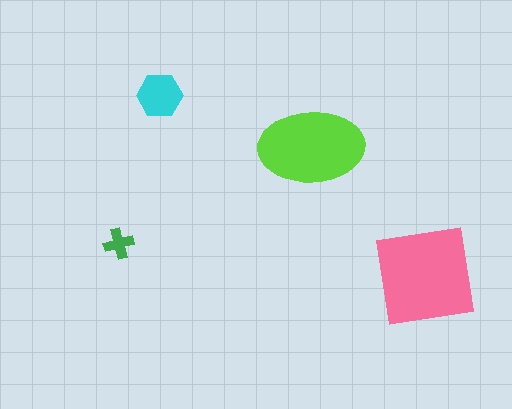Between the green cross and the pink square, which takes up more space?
The pink square.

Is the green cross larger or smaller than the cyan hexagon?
Smaller.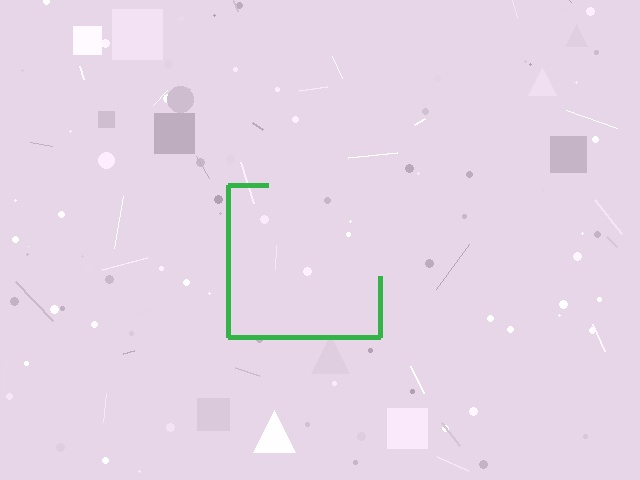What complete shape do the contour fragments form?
The contour fragments form a square.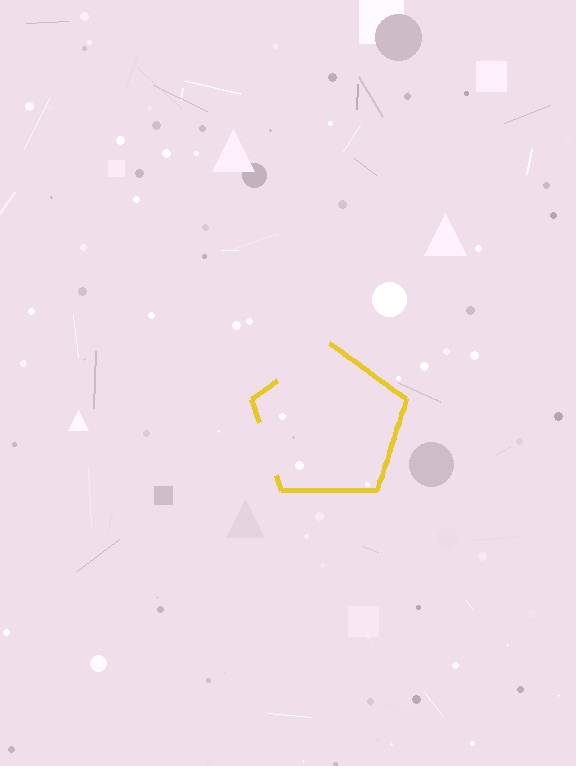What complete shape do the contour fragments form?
The contour fragments form a pentagon.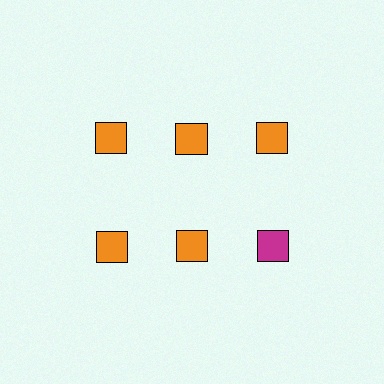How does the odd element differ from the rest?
It has a different color: magenta instead of orange.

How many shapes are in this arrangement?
There are 6 shapes arranged in a grid pattern.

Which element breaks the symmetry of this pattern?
The magenta square in the second row, center column breaks the symmetry. All other shapes are orange squares.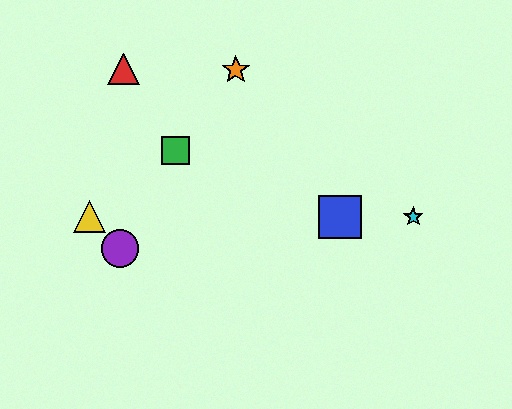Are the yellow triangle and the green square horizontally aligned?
No, the yellow triangle is at y≈217 and the green square is at y≈151.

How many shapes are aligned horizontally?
3 shapes (the blue square, the yellow triangle, the cyan star) are aligned horizontally.